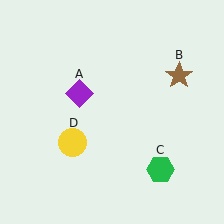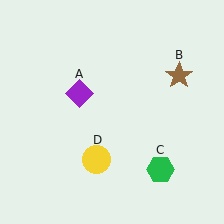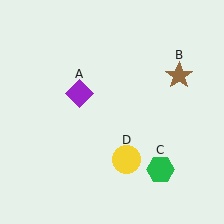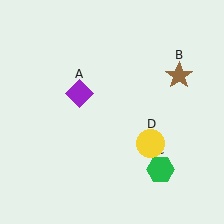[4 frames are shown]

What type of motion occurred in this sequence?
The yellow circle (object D) rotated counterclockwise around the center of the scene.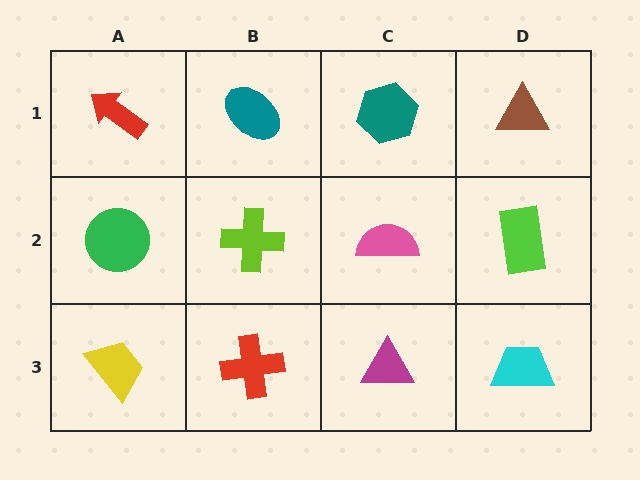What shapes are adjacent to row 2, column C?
A teal hexagon (row 1, column C), a magenta triangle (row 3, column C), a lime cross (row 2, column B), a lime rectangle (row 2, column D).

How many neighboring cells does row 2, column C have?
4.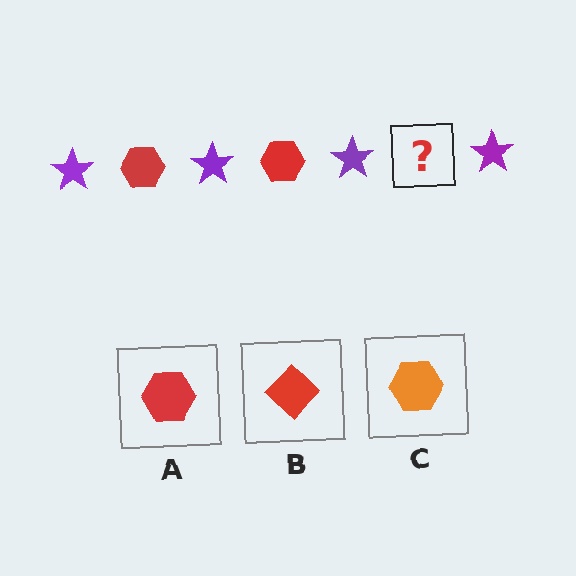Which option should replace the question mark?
Option A.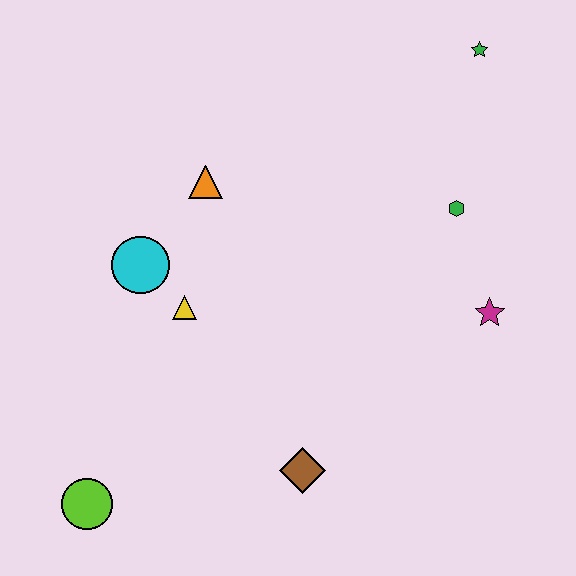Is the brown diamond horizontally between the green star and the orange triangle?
Yes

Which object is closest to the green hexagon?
The magenta star is closest to the green hexagon.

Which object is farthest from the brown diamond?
The green star is farthest from the brown diamond.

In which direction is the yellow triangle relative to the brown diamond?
The yellow triangle is above the brown diamond.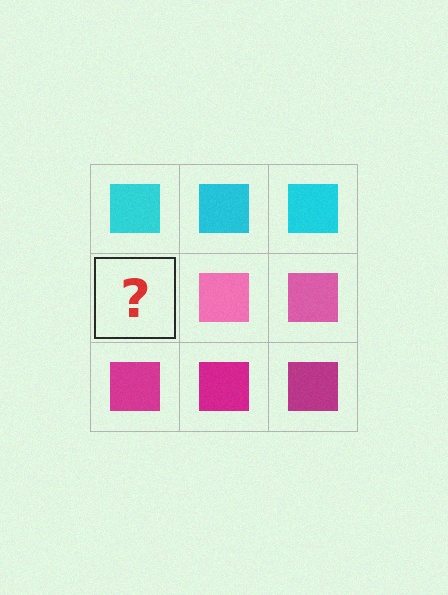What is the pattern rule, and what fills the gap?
The rule is that each row has a consistent color. The gap should be filled with a pink square.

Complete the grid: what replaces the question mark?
The question mark should be replaced with a pink square.